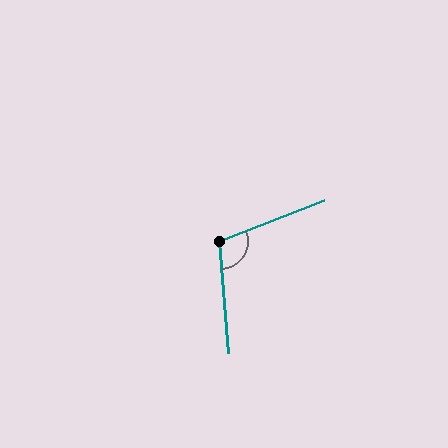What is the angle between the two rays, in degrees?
Approximately 107 degrees.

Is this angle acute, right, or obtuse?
It is obtuse.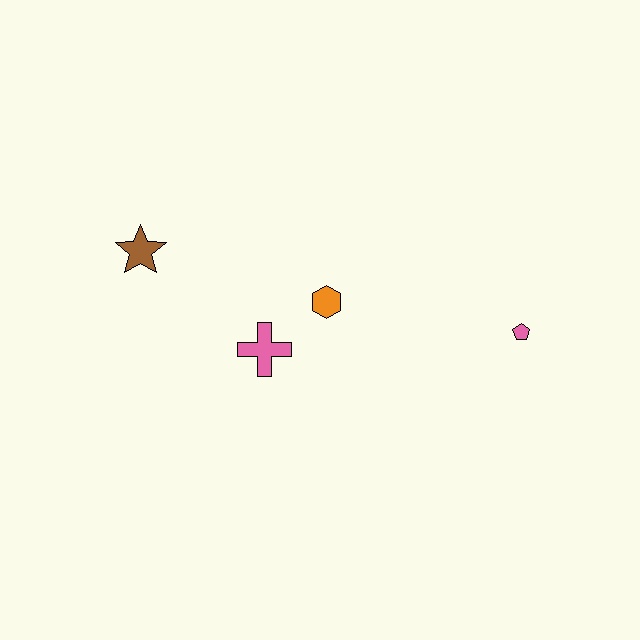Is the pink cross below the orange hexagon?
Yes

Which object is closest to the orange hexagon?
The pink cross is closest to the orange hexagon.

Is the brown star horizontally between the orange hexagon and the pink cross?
No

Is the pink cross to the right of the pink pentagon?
No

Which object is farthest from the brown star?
The pink pentagon is farthest from the brown star.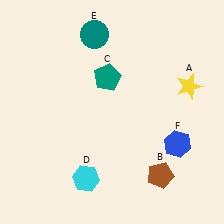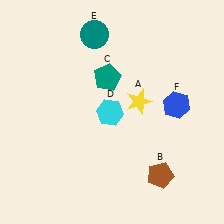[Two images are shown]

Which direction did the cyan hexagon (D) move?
The cyan hexagon (D) moved up.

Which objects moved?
The objects that moved are: the yellow star (A), the cyan hexagon (D), the blue hexagon (F).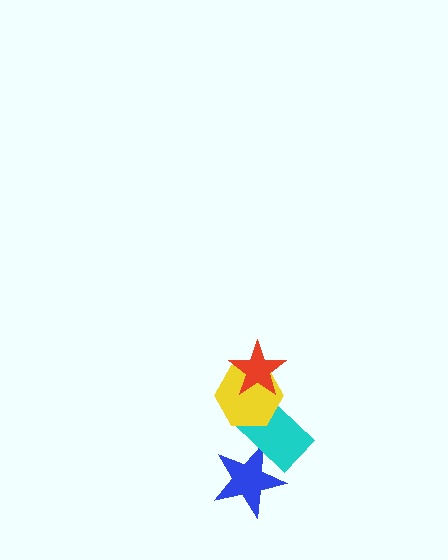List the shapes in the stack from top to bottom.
From top to bottom: the red star, the yellow hexagon, the cyan rectangle, the blue star.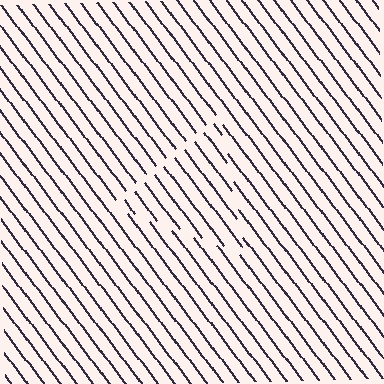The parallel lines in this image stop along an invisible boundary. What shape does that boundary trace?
An illusory triangle. The interior of the shape contains the same grating, shifted by half a period — the contour is defined by the phase discontinuity where line-ends from the inner and outer gratings abut.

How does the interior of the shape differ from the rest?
The interior of the shape contains the same grating, shifted by half a period — the contour is defined by the phase discontinuity where line-ends from the inner and outer gratings abut.